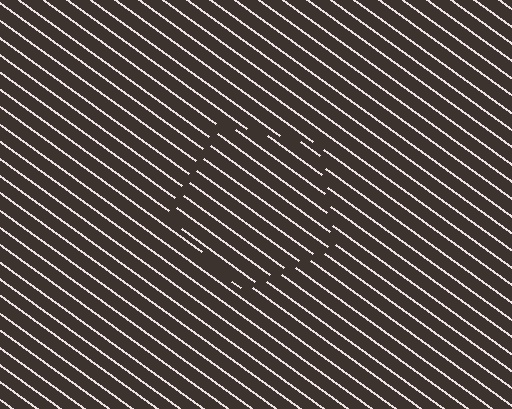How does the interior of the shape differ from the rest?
The interior of the shape contains the same grating, shifted by half a period — the contour is defined by the phase discontinuity where line-ends from the inner and outer gratings abut.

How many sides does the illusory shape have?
5 sides — the line-ends trace a pentagon.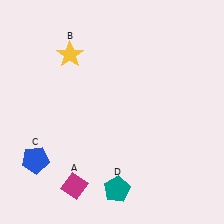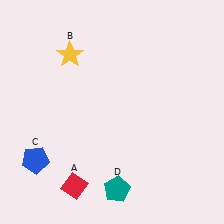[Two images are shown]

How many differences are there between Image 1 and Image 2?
There is 1 difference between the two images.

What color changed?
The diamond (A) changed from magenta in Image 1 to red in Image 2.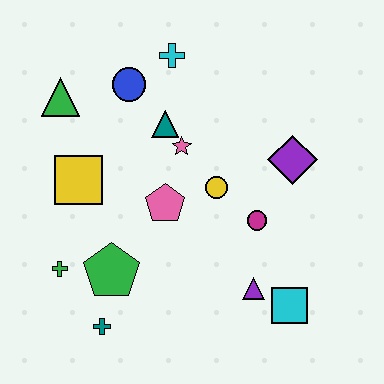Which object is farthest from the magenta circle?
The green triangle is farthest from the magenta circle.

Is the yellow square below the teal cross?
No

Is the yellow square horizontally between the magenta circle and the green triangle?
Yes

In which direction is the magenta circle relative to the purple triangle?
The magenta circle is above the purple triangle.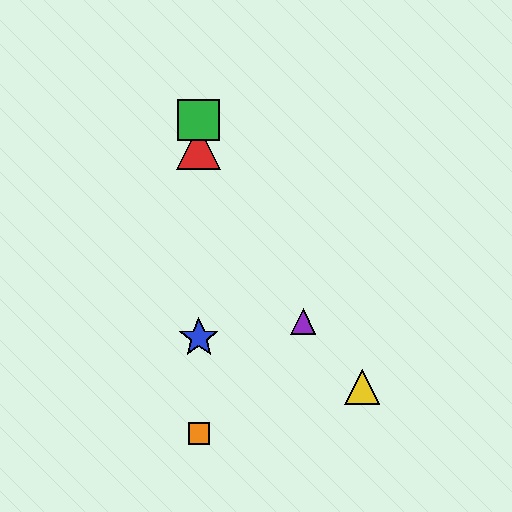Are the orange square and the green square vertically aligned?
Yes, both are at x≈199.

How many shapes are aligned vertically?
4 shapes (the red triangle, the blue star, the green square, the orange square) are aligned vertically.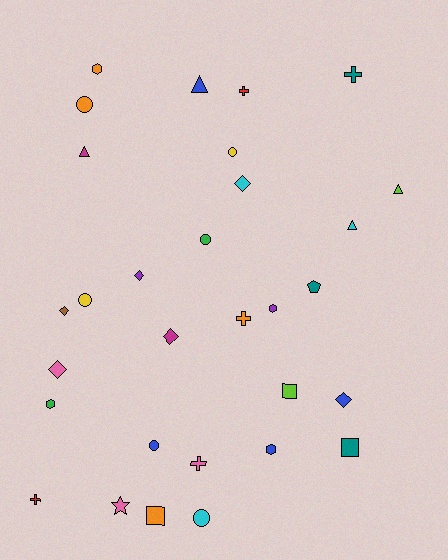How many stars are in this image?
There is 1 star.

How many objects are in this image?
There are 30 objects.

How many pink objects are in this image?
There are 3 pink objects.